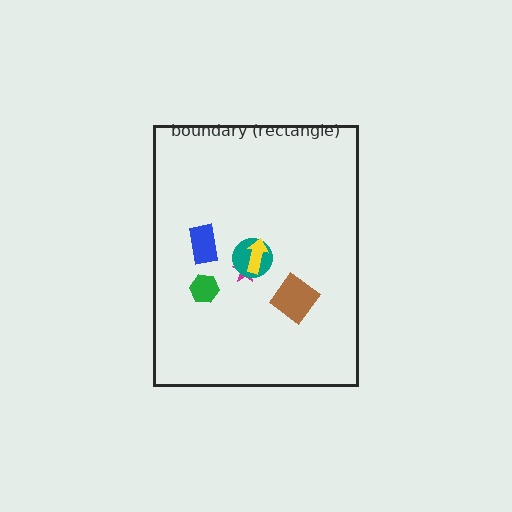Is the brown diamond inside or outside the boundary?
Inside.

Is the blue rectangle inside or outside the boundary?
Inside.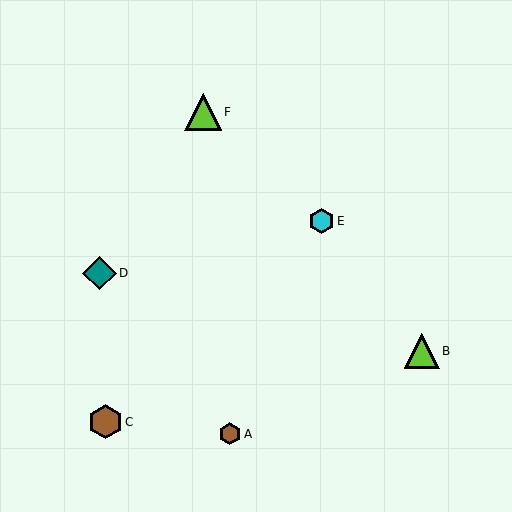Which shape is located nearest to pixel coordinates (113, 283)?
The teal diamond (labeled D) at (99, 273) is nearest to that location.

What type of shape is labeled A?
Shape A is a brown hexagon.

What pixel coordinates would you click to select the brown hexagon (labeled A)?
Click at (230, 434) to select the brown hexagon A.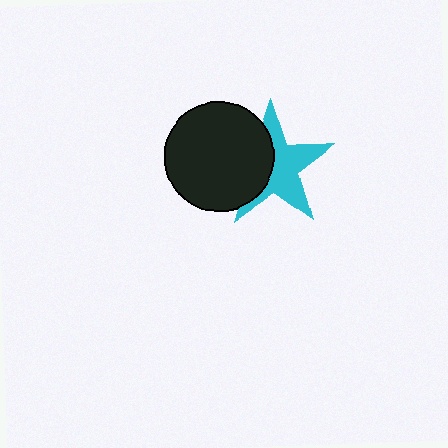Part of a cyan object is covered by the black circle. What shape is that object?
It is a star.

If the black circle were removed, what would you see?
You would see the complete cyan star.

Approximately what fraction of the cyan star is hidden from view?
Roughly 41% of the cyan star is hidden behind the black circle.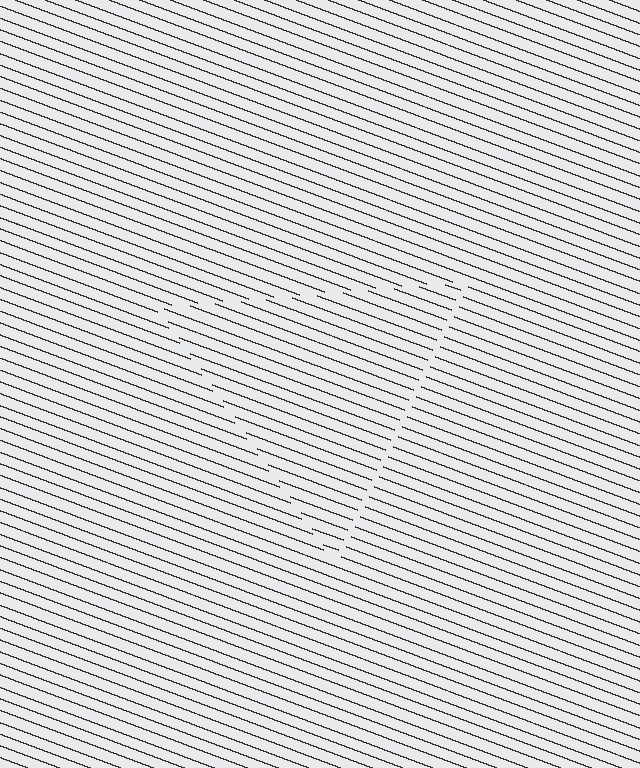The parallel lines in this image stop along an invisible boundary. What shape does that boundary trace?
An illusory triangle. The interior of the shape contains the same grating, shifted by half a period — the contour is defined by the phase discontinuity where line-ends from the inner and outer gratings abut.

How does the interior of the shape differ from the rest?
The interior of the shape contains the same grating, shifted by half a period — the contour is defined by the phase discontinuity where line-ends from the inner and outer gratings abut.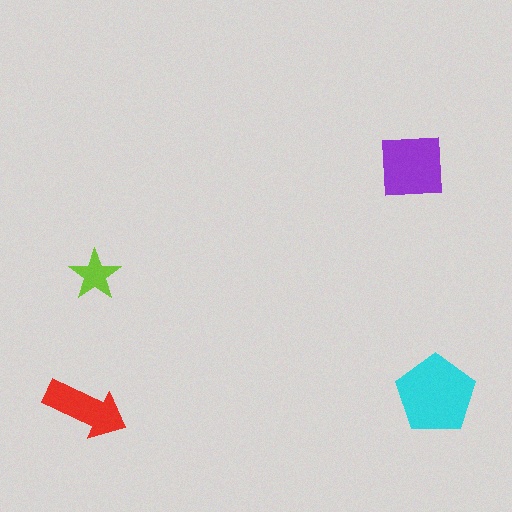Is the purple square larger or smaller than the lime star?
Larger.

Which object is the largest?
The cyan pentagon.